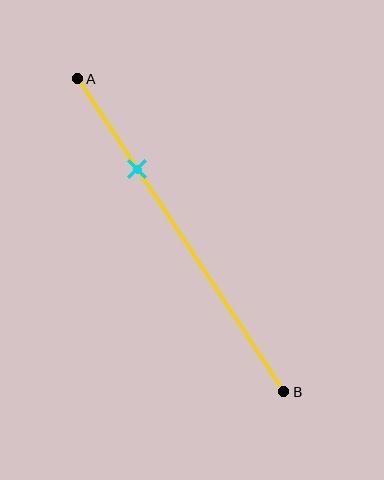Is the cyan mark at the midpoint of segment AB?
No, the mark is at about 30% from A, not at the 50% midpoint.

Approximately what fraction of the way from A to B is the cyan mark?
The cyan mark is approximately 30% of the way from A to B.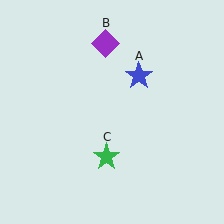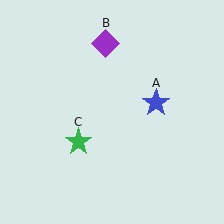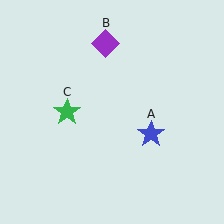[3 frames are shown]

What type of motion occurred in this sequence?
The blue star (object A), green star (object C) rotated clockwise around the center of the scene.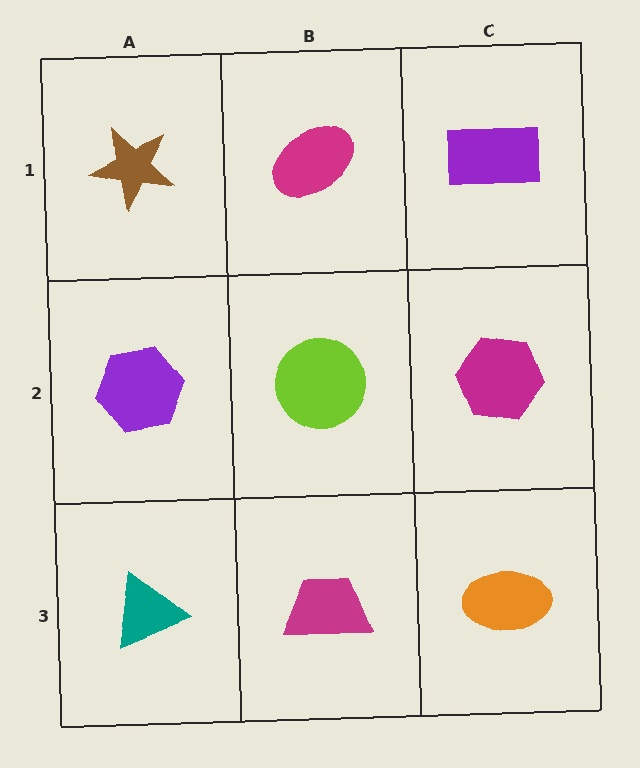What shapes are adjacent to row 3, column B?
A lime circle (row 2, column B), a teal triangle (row 3, column A), an orange ellipse (row 3, column C).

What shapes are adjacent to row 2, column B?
A magenta ellipse (row 1, column B), a magenta trapezoid (row 3, column B), a purple hexagon (row 2, column A), a magenta hexagon (row 2, column C).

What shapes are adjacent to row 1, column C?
A magenta hexagon (row 2, column C), a magenta ellipse (row 1, column B).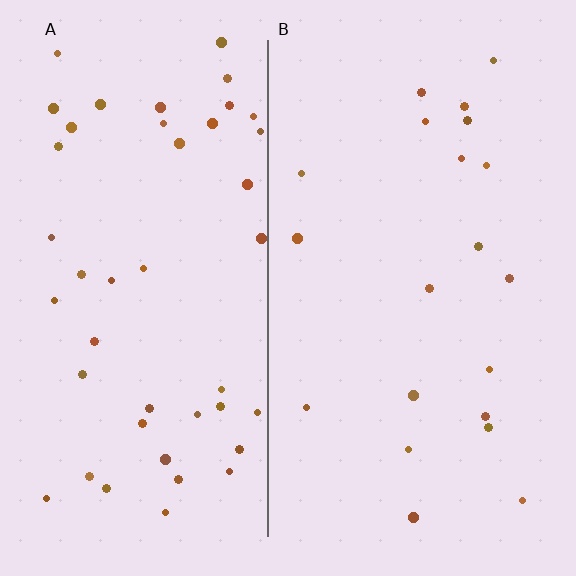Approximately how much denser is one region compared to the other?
Approximately 2.2× — region A over region B.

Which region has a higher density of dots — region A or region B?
A (the left).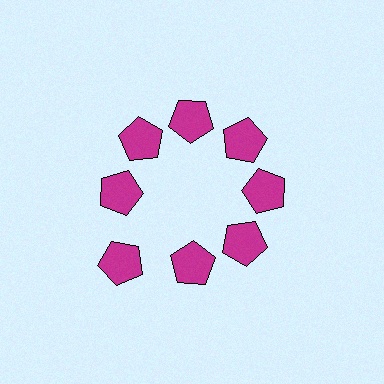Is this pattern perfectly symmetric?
No. The 8 magenta pentagons are arranged in a ring, but one element near the 8 o'clock position is pushed outward from the center, breaking the 8-fold rotational symmetry.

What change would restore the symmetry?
The symmetry would be restored by moving it inward, back onto the ring so that all 8 pentagons sit at equal angles and equal distance from the center.